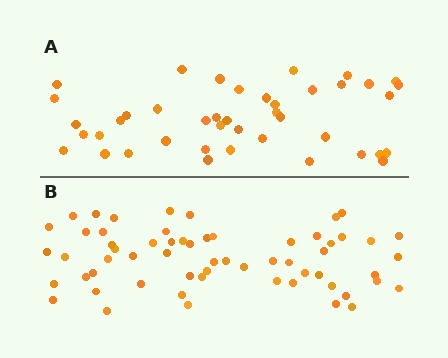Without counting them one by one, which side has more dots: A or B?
Region B (the bottom region) has more dots.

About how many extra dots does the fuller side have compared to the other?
Region B has approximately 20 more dots than region A.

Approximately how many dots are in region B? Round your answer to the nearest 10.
About 60 dots.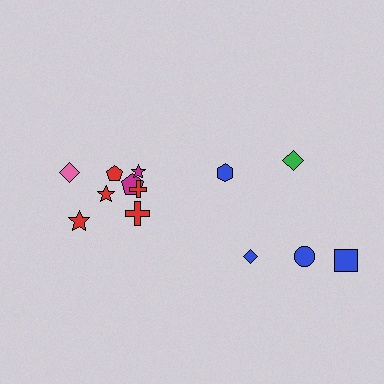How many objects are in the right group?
There are 5 objects.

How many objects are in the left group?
There are 8 objects.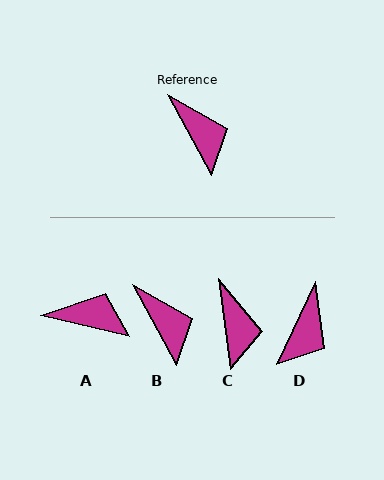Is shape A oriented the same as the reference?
No, it is off by about 48 degrees.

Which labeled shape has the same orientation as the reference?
B.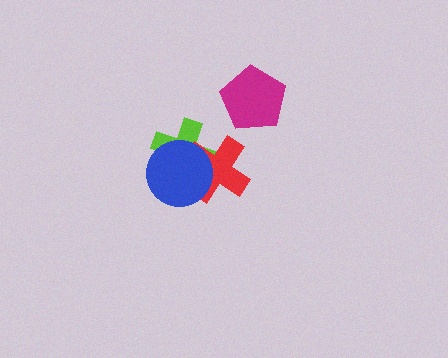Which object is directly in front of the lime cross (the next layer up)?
The red cross is directly in front of the lime cross.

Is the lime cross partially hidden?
Yes, it is partially covered by another shape.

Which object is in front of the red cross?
The blue circle is in front of the red cross.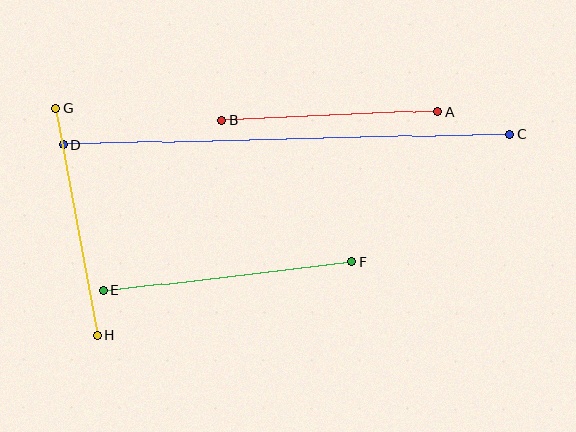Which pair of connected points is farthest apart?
Points C and D are farthest apart.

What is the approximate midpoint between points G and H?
The midpoint is at approximately (76, 222) pixels.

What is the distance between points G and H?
The distance is approximately 231 pixels.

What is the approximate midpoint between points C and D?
The midpoint is at approximately (287, 139) pixels.